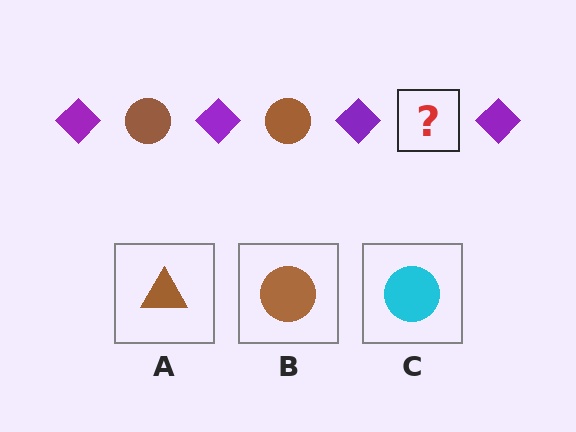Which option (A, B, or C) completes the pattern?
B.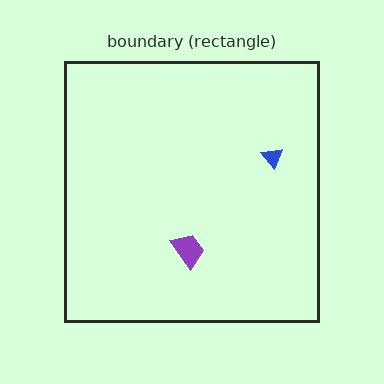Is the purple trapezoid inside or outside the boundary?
Inside.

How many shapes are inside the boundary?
2 inside, 0 outside.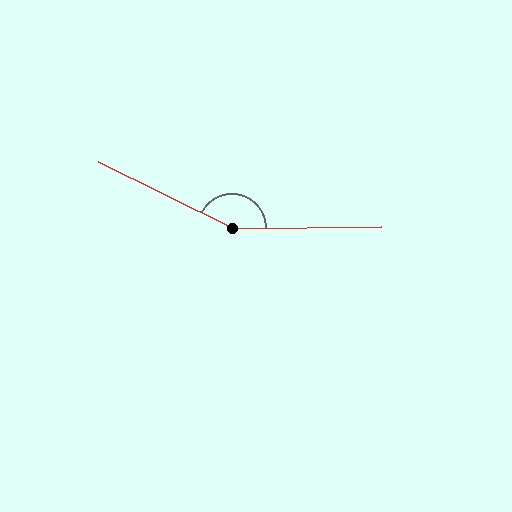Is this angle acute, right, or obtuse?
It is obtuse.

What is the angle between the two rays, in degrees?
Approximately 153 degrees.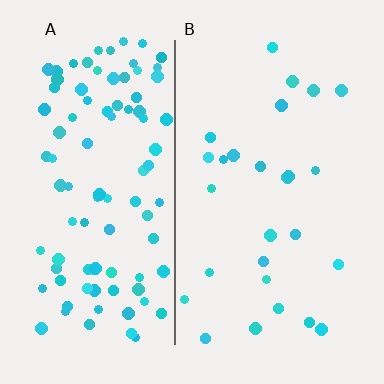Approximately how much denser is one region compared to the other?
Approximately 3.6× — region A over region B.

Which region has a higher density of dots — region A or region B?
A (the left).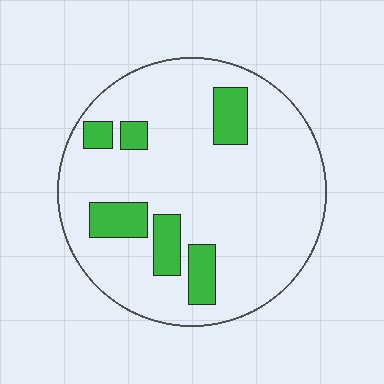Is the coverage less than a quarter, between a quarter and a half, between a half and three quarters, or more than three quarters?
Less than a quarter.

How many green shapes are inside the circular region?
6.